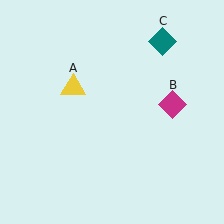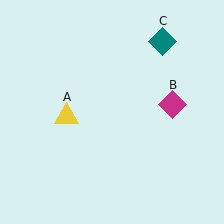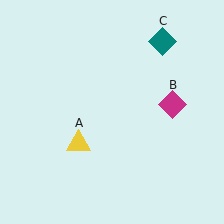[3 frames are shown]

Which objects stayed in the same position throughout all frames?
Magenta diamond (object B) and teal diamond (object C) remained stationary.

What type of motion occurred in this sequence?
The yellow triangle (object A) rotated counterclockwise around the center of the scene.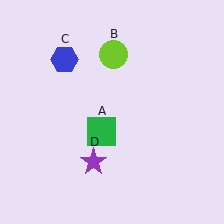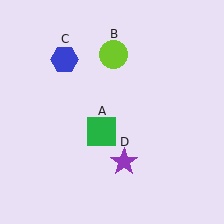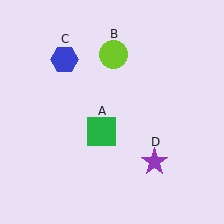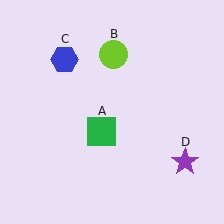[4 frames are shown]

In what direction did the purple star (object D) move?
The purple star (object D) moved right.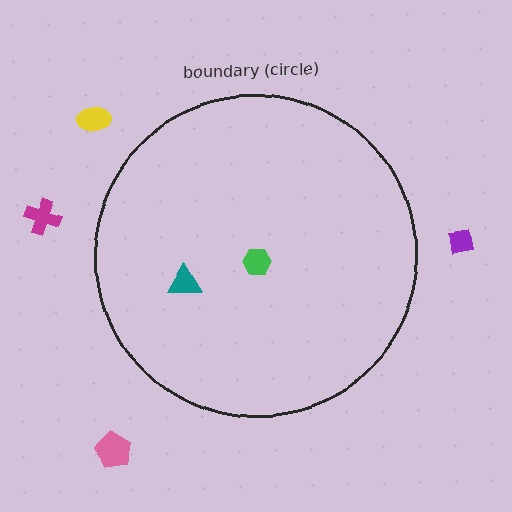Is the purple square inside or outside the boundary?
Outside.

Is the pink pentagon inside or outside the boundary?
Outside.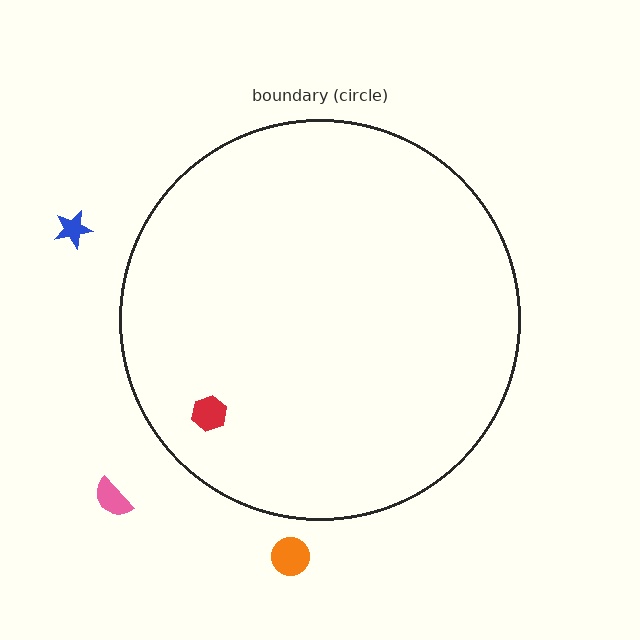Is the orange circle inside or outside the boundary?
Outside.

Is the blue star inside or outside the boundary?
Outside.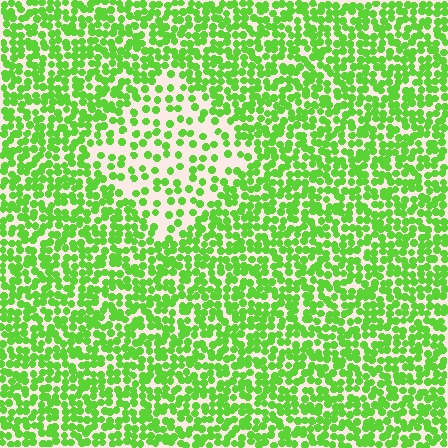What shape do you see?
I see a diamond.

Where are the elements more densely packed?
The elements are more densely packed outside the diamond boundary.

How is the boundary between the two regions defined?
The boundary is defined by a change in element density (approximately 2.3x ratio). All elements are the same color, size, and shape.